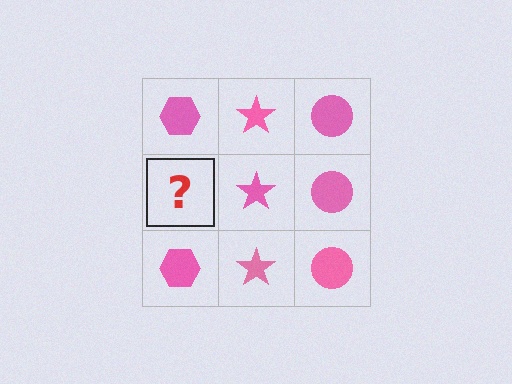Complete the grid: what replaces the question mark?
The question mark should be replaced with a pink hexagon.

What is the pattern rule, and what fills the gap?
The rule is that each column has a consistent shape. The gap should be filled with a pink hexagon.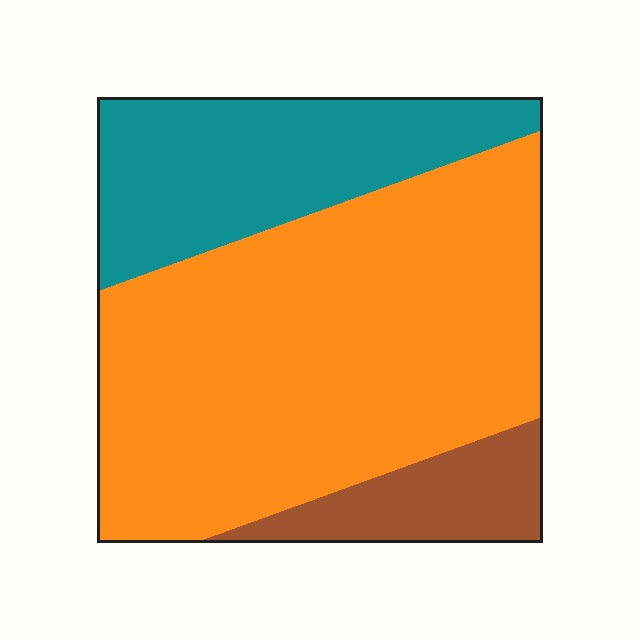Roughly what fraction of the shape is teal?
Teal covers about 25% of the shape.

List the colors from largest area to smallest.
From largest to smallest: orange, teal, brown.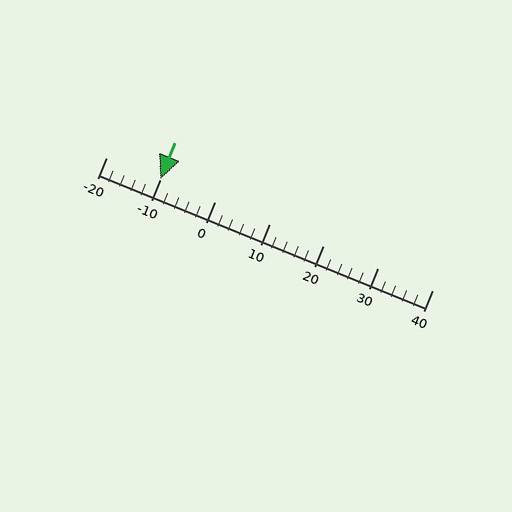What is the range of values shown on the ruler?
The ruler shows values from -20 to 40.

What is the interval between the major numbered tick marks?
The major tick marks are spaced 10 units apart.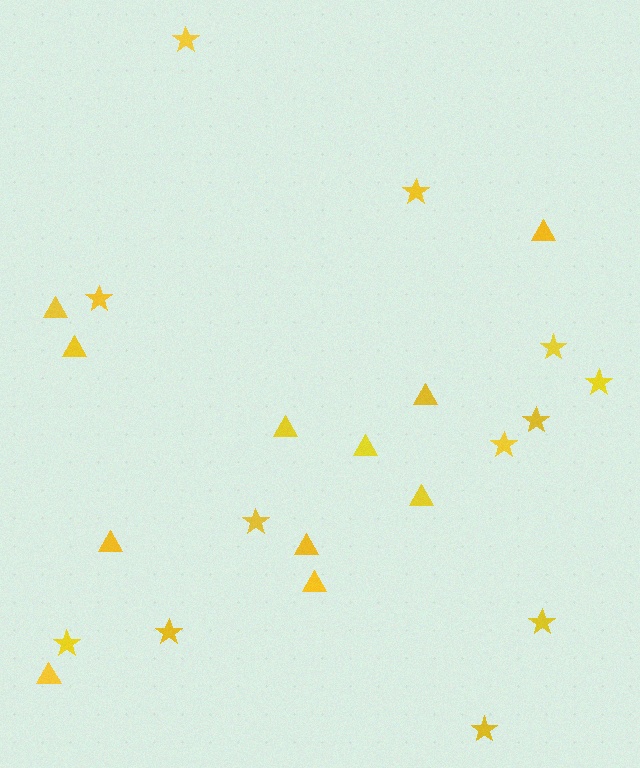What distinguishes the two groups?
There are 2 groups: one group of stars (12) and one group of triangles (11).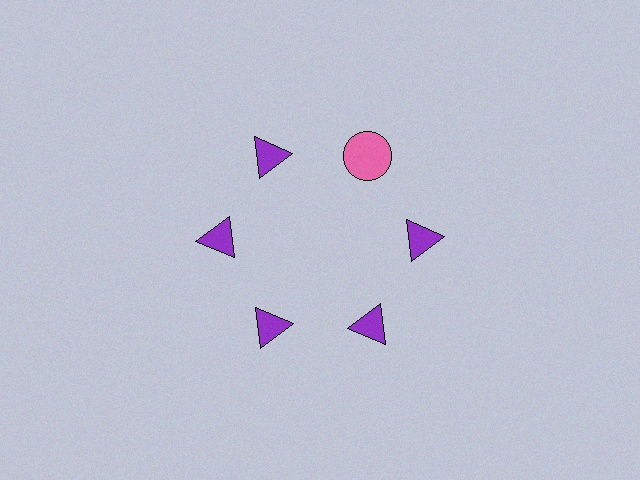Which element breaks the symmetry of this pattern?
The pink circle at roughly the 1 o'clock position breaks the symmetry. All other shapes are purple triangles.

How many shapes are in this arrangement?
There are 6 shapes arranged in a ring pattern.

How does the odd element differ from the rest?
It differs in both color (pink instead of purple) and shape (circle instead of triangle).